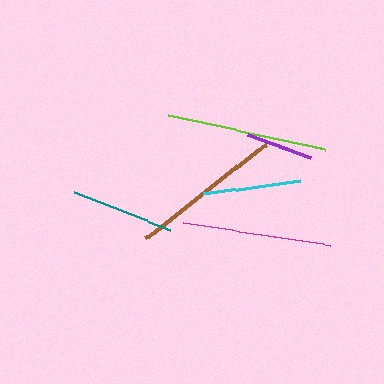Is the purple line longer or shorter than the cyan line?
The cyan line is longer than the purple line.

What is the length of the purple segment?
The purple segment is approximately 68 pixels long.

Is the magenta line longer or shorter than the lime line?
The lime line is longer than the magenta line.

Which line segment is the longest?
The lime line is the longest at approximately 161 pixels.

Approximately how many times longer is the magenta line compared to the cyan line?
The magenta line is approximately 1.5 times the length of the cyan line.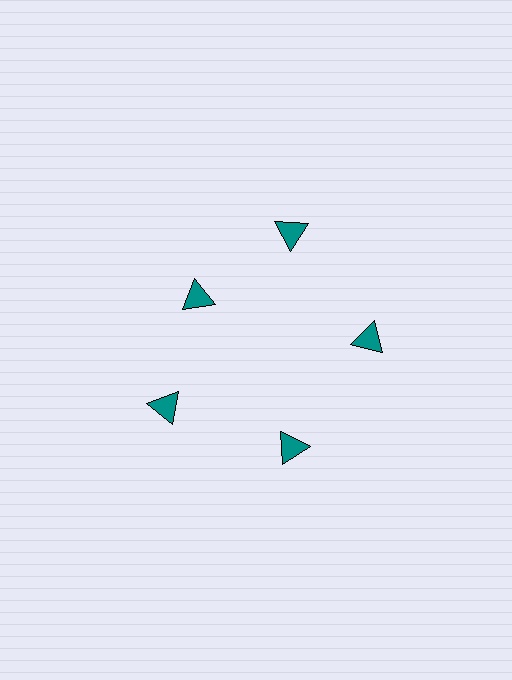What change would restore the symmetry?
The symmetry would be restored by moving it outward, back onto the ring so that all 5 triangles sit at equal angles and equal distance from the center.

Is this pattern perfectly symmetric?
No. The 5 teal triangles are arranged in a ring, but one element near the 10 o'clock position is pulled inward toward the center, breaking the 5-fold rotational symmetry.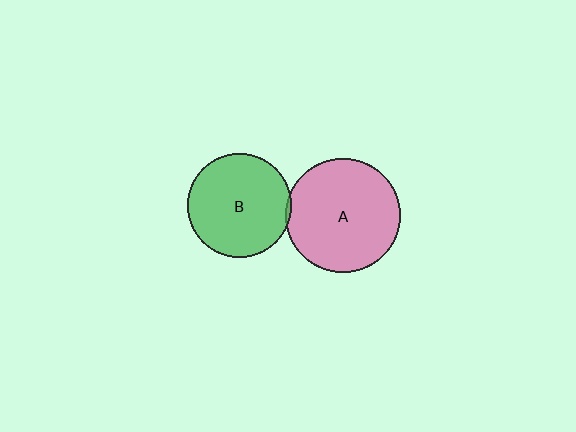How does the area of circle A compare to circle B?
Approximately 1.2 times.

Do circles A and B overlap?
Yes.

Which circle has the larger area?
Circle A (pink).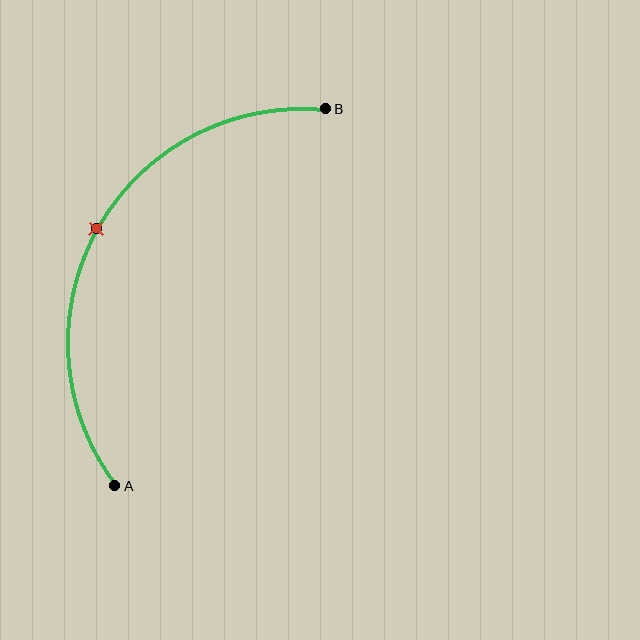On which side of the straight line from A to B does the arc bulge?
The arc bulges to the left of the straight line connecting A and B.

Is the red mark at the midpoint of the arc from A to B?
Yes. The red mark lies on the arc at equal arc-length from both A and B — it is the arc midpoint.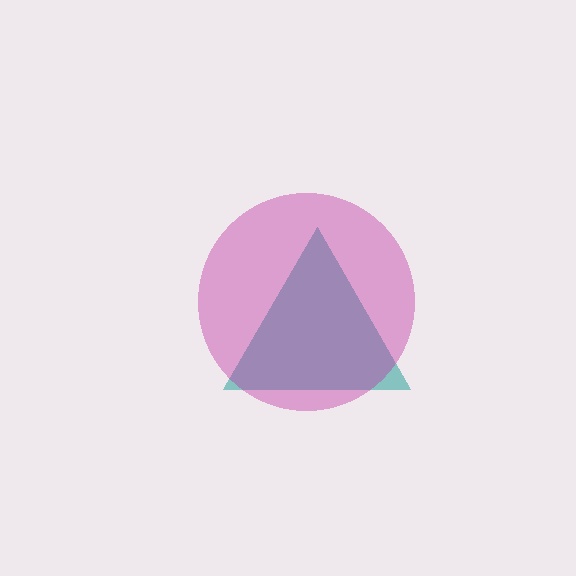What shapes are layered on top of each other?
The layered shapes are: a teal triangle, a magenta circle.